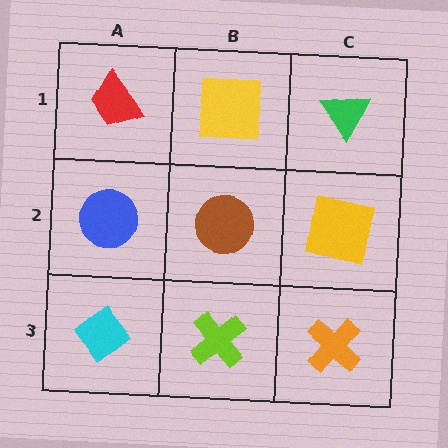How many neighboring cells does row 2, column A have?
3.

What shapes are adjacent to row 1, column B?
A brown circle (row 2, column B), a red trapezoid (row 1, column A), a green triangle (row 1, column C).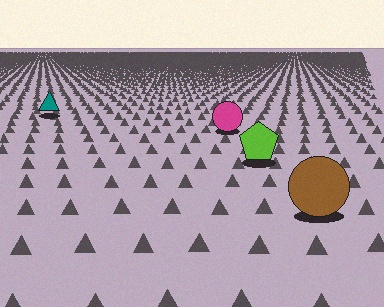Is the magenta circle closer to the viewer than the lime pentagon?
No. The lime pentagon is closer — you can tell from the texture gradient: the ground texture is coarser near it.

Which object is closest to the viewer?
The brown circle is closest. The texture marks near it are larger and more spread out.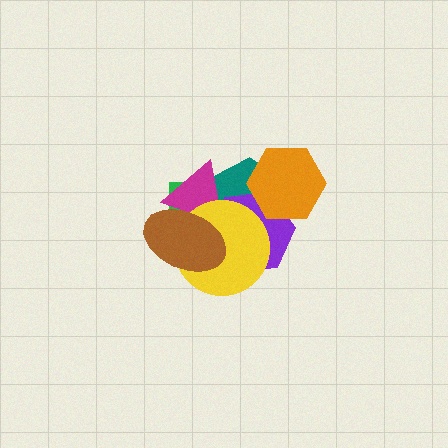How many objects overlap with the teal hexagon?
5 objects overlap with the teal hexagon.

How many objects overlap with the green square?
5 objects overlap with the green square.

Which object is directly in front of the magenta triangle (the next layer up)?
The yellow circle is directly in front of the magenta triangle.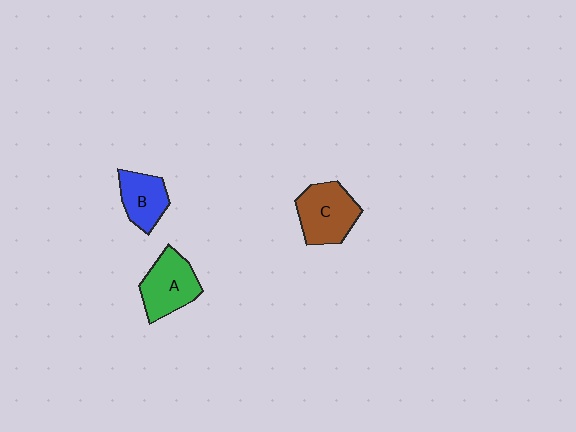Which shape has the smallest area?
Shape B (blue).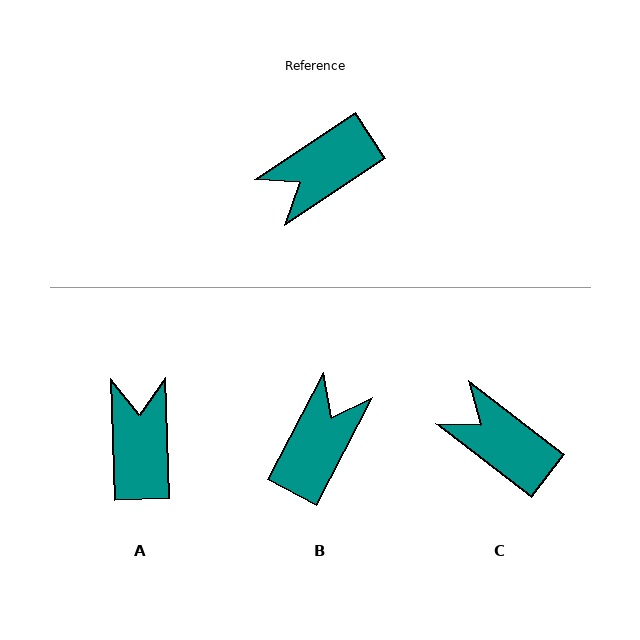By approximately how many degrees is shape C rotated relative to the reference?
Approximately 71 degrees clockwise.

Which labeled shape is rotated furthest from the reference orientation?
B, about 151 degrees away.